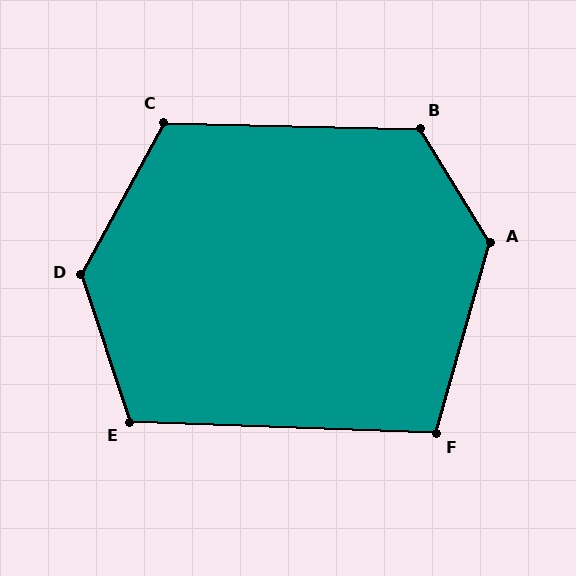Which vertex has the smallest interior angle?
F, at approximately 104 degrees.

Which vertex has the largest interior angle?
D, at approximately 133 degrees.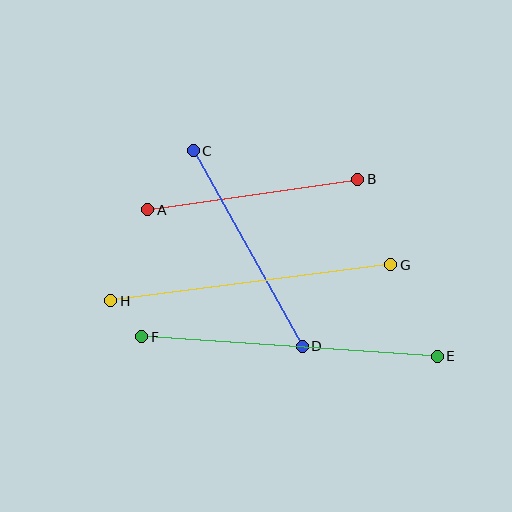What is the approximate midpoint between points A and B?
The midpoint is at approximately (253, 195) pixels.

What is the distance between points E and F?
The distance is approximately 296 pixels.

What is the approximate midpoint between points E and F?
The midpoint is at approximately (289, 347) pixels.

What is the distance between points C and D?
The distance is approximately 224 pixels.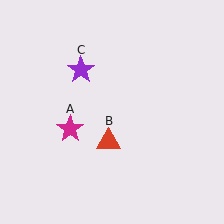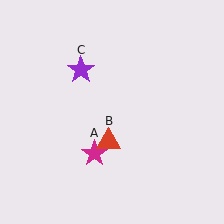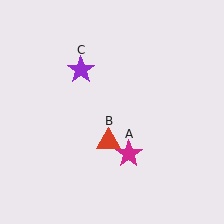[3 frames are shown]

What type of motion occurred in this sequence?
The magenta star (object A) rotated counterclockwise around the center of the scene.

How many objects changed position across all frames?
1 object changed position: magenta star (object A).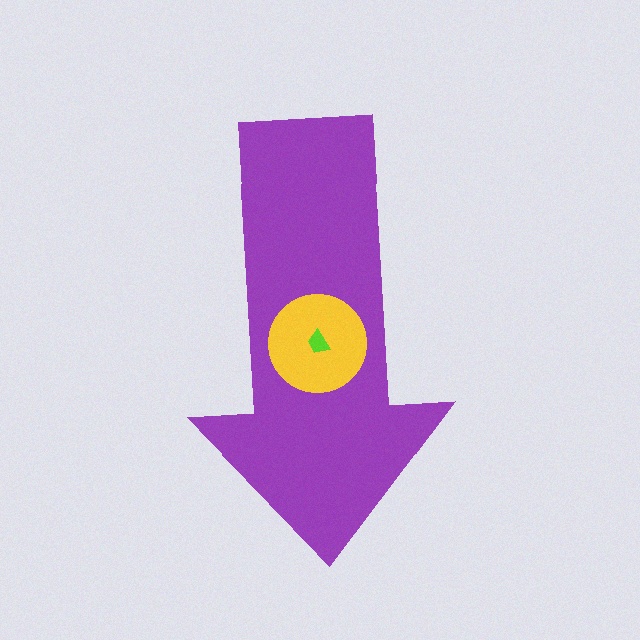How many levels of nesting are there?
3.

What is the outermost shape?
The purple arrow.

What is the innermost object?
The lime trapezoid.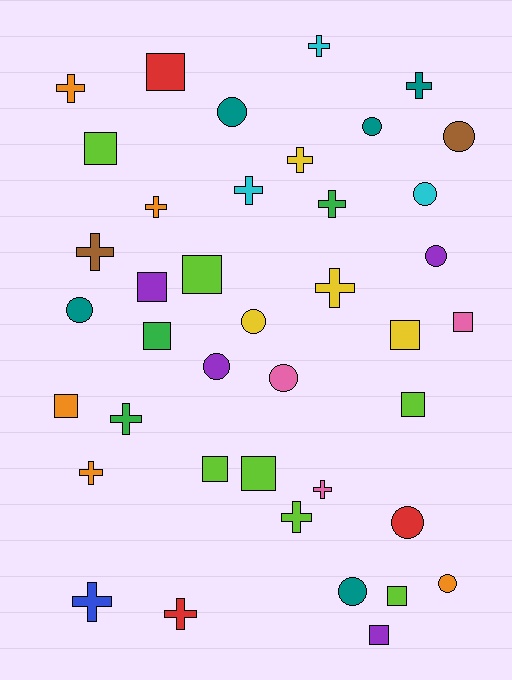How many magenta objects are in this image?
There are no magenta objects.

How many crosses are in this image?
There are 15 crosses.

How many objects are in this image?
There are 40 objects.